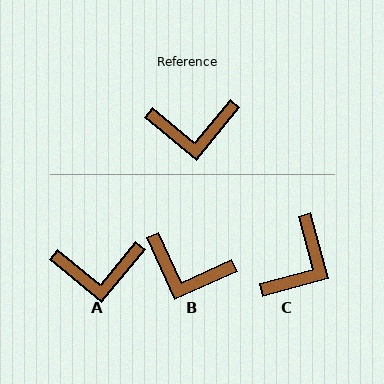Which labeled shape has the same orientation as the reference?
A.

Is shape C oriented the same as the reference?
No, it is off by about 54 degrees.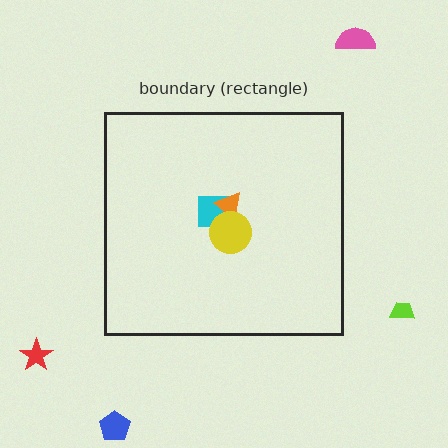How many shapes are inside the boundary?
3 inside, 4 outside.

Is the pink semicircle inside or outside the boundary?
Outside.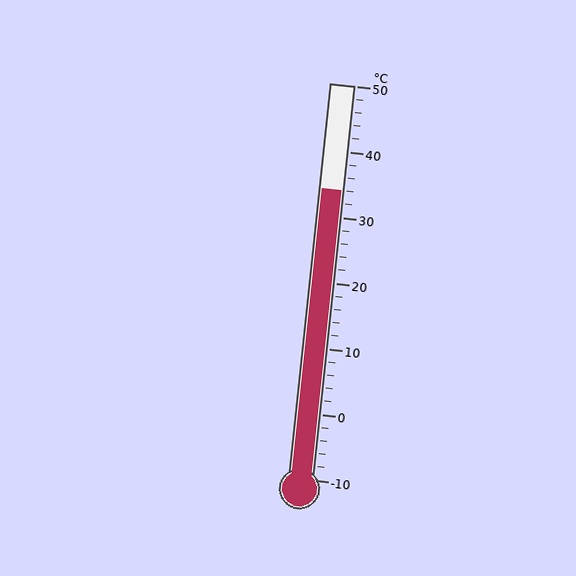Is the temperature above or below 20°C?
The temperature is above 20°C.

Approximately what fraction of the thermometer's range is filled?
The thermometer is filled to approximately 75% of its range.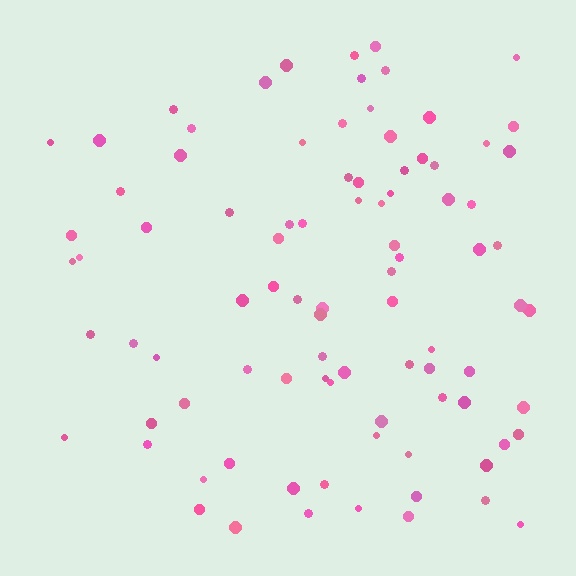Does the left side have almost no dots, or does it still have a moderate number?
Still a moderate number, just noticeably fewer than the right.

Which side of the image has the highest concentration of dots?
The right.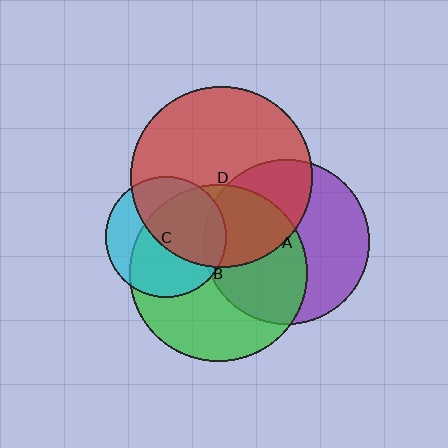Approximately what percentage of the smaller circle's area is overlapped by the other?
Approximately 50%.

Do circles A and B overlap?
Yes.